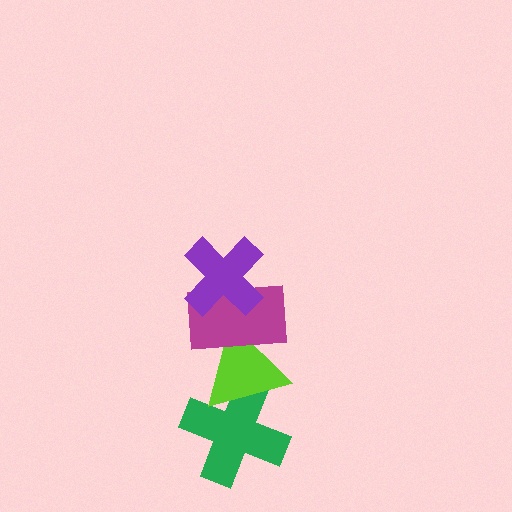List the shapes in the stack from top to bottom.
From top to bottom: the purple cross, the magenta rectangle, the lime triangle, the green cross.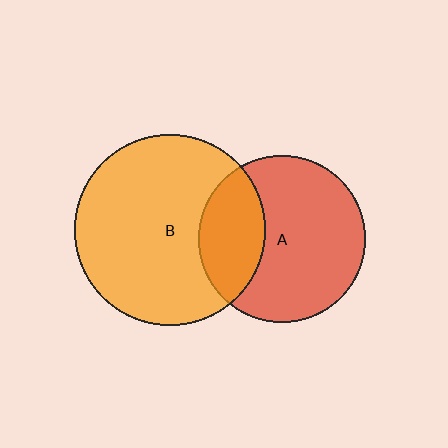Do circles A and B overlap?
Yes.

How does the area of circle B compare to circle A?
Approximately 1.3 times.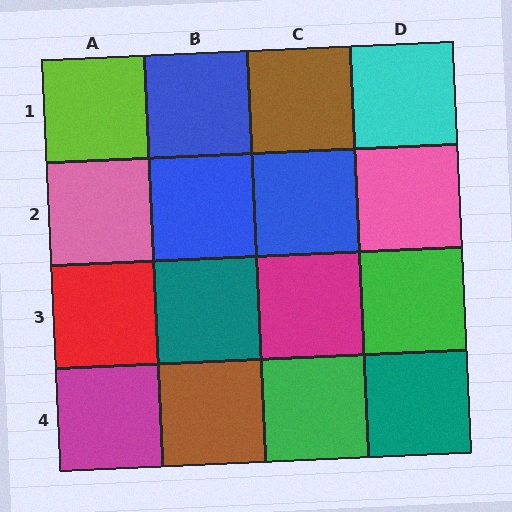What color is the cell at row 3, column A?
Red.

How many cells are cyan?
1 cell is cyan.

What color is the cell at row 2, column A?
Pink.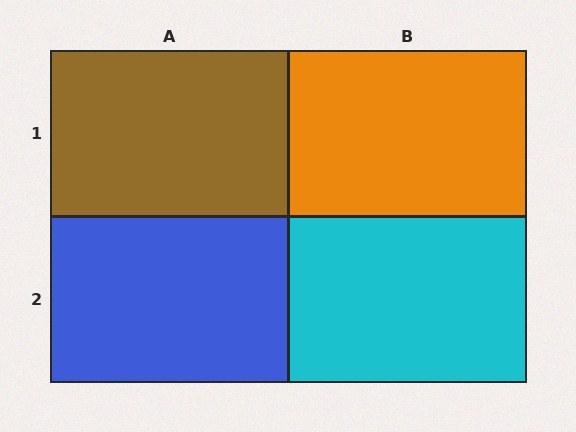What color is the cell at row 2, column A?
Blue.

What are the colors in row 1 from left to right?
Brown, orange.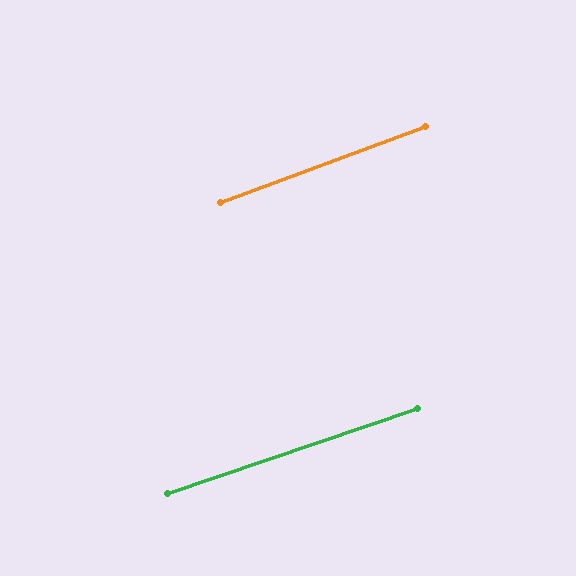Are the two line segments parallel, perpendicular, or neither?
Parallel — their directions differ by only 1.5°.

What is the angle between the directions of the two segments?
Approximately 1 degree.